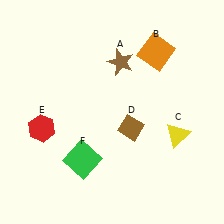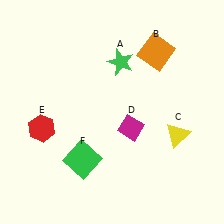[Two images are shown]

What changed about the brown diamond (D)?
In Image 1, D is brown. In Image 2, it changed to magenta.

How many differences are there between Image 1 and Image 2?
There are 2 differences between the two images.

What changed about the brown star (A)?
In Image 1, A is brown. In Image 2, it changed to green.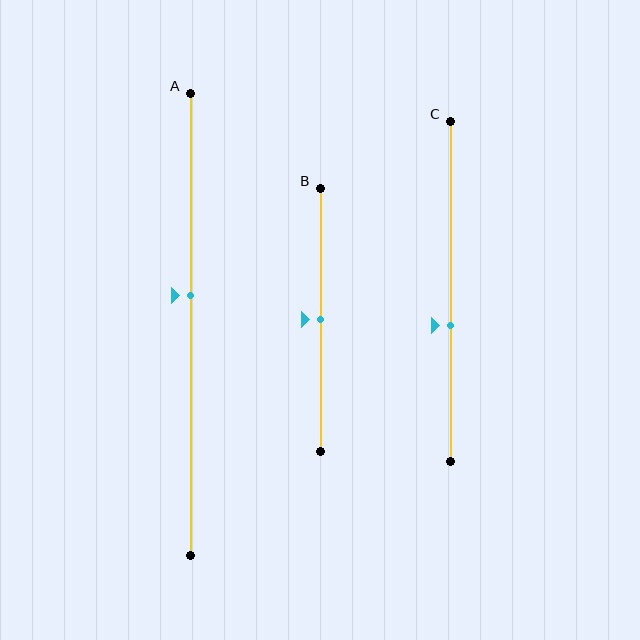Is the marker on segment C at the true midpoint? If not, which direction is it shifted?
No, the marker on segment C is shifted downward by about 10% of the segment length.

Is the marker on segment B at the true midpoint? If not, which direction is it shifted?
Yes, the marker on segment B is at the true midpoint.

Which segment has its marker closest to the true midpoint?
Segment B has its marker closest to the true midpoint.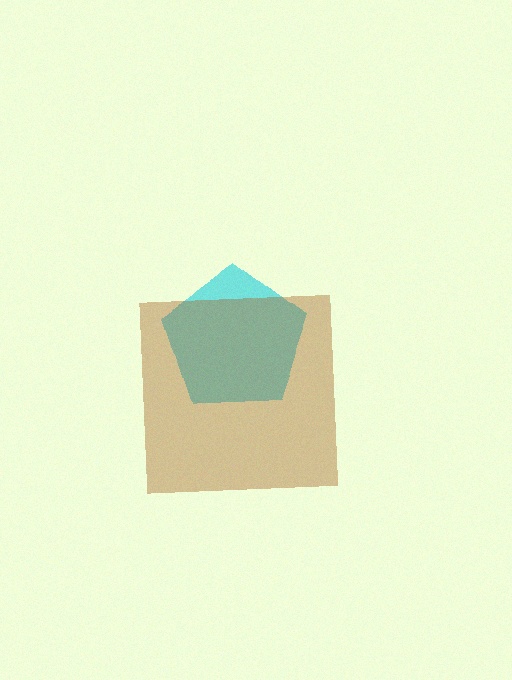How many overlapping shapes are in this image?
There are 2 overlapping shapes in the image.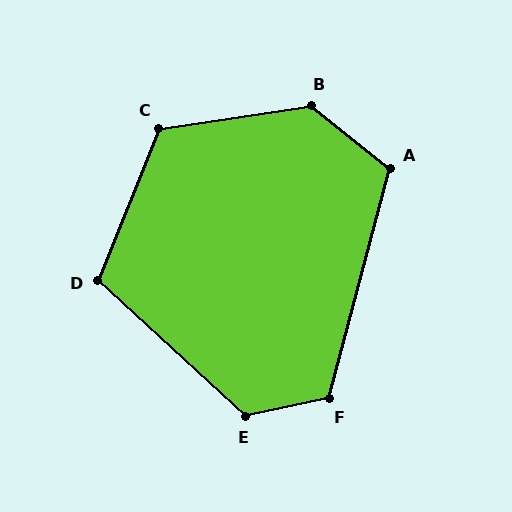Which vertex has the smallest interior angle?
D, at approximately 111 degrees.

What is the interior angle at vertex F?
Approximately 117 degrees (obtuse).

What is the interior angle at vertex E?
Approximately 126 degrees (obtuse).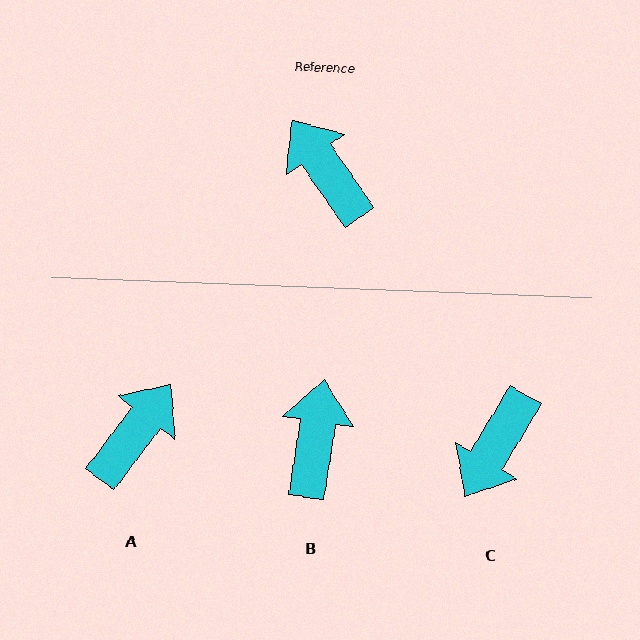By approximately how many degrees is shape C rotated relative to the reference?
Approximately 114 degrees counter-clockwise.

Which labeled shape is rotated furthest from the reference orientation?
C, about 114 degrees away.